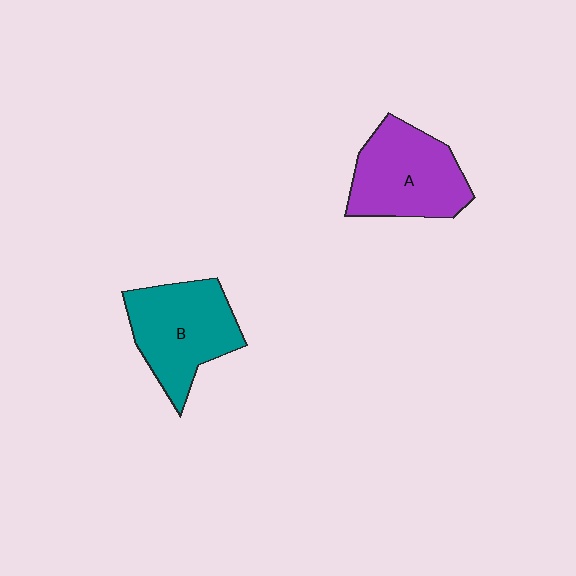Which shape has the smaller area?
Shape A (purple).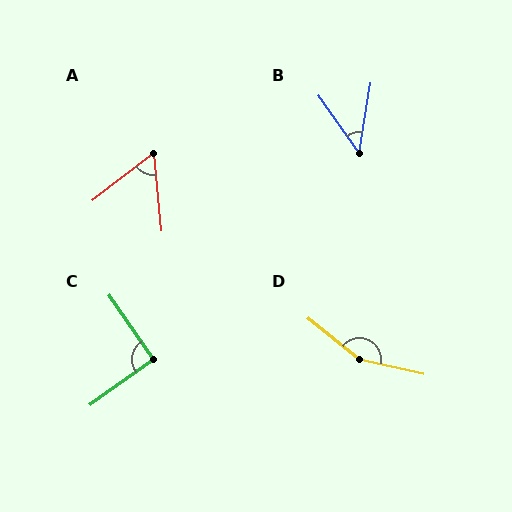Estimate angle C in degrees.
Approximately 91 degrees.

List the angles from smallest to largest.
B (44°), A (58°), C (91°), D (154°).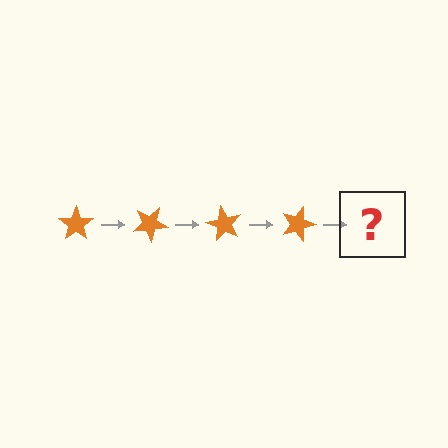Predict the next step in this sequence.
The next step is an orange star rotated 120 degrees.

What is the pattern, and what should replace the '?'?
The pattern is that the star rotates 30 degrees each step. The '?' should be an orange star rotated 120 degrees.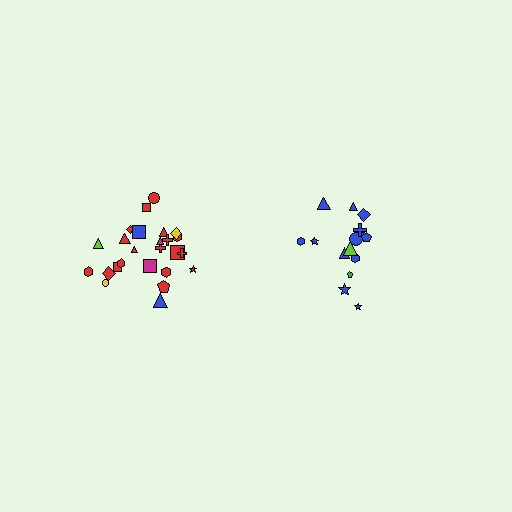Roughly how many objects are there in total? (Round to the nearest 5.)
Roughly 40 objects in total.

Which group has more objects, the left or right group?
The left group.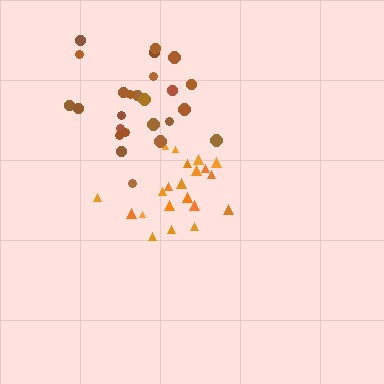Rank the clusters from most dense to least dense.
orange, brown.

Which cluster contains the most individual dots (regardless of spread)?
Brown (26).